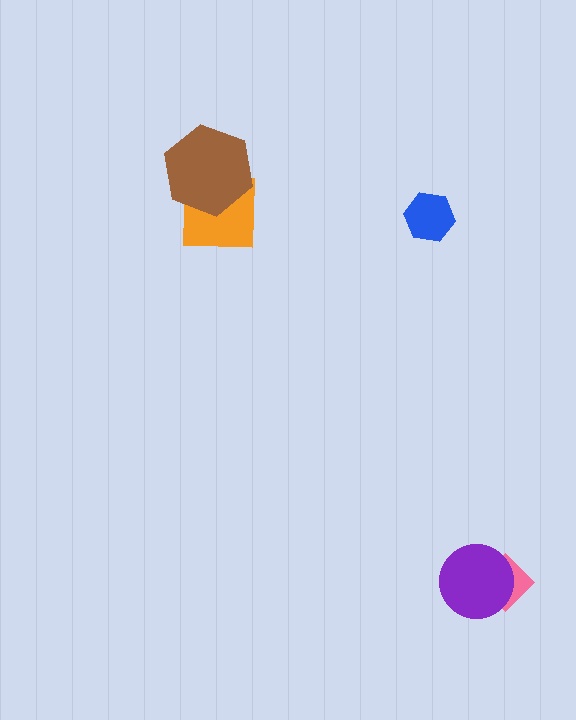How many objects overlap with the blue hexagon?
0 objects overlap with the blue hexagon.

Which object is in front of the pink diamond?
The purple circle is in front of the pink diamond.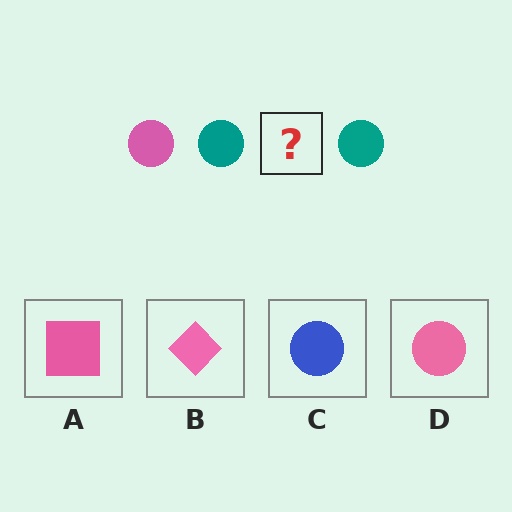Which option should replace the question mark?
Option D.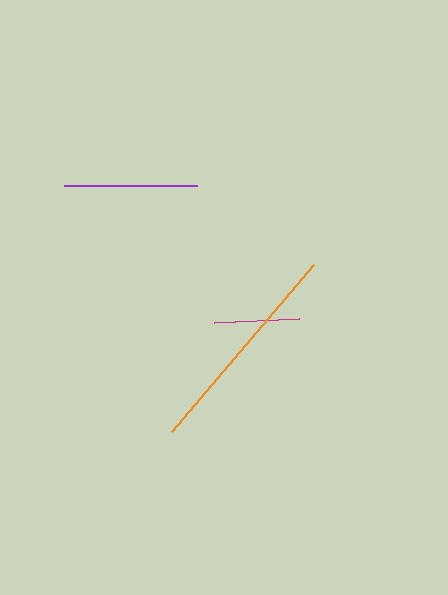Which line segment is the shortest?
The magenta line is the shortest at approximately 85 pixels.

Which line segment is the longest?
The orange line is the longest at approximately 220 pixels.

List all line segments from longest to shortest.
From longest to shortest: orange, purple, magenta.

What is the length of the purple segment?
The purple segment is approximately 133 pixels long.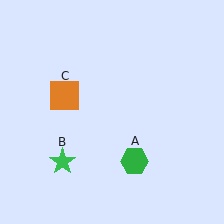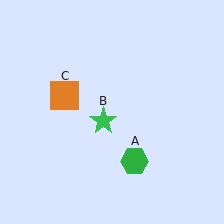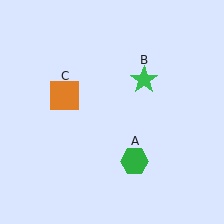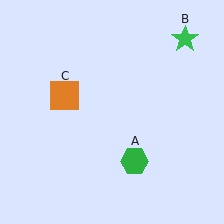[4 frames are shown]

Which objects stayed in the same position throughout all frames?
Green hexagon (object A) and orange square (object C) remained stationary.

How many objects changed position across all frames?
1 object changed position: green star (object B).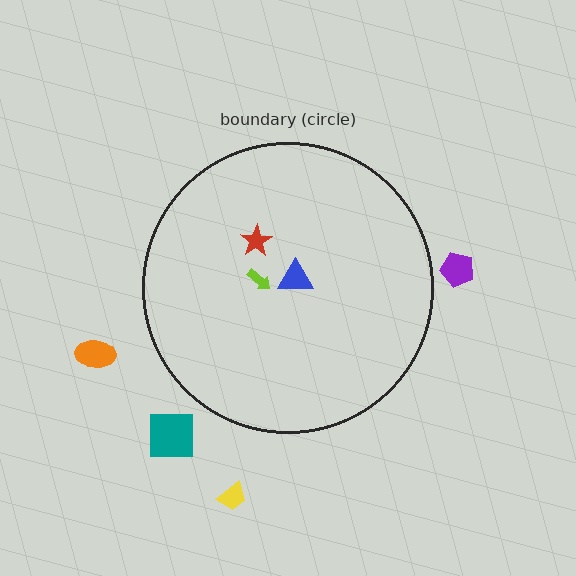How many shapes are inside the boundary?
3 inside, 4 outside.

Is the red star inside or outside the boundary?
Inside.